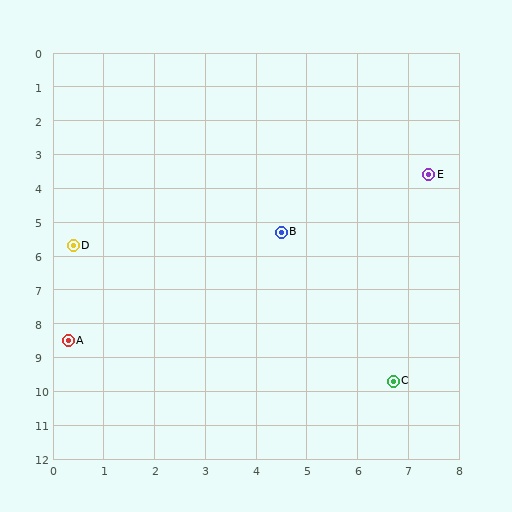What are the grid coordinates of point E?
Point E is at approximately (7.4, 3.6).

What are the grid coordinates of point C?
Point C is at approximately (6.7, 9.7).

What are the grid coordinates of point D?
Point D is at approximately (0.4, 5.7).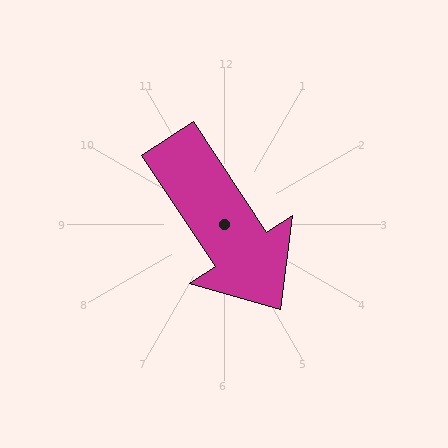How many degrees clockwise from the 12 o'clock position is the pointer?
Approximately 147 degrees.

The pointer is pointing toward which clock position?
Roughly 5 o'clock.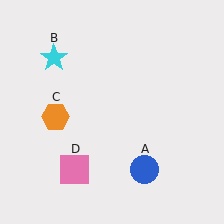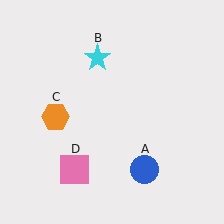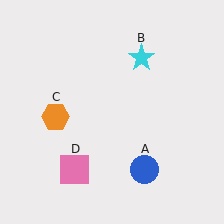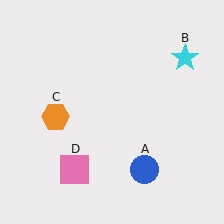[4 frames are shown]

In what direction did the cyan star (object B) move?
The cyan star (object B) moved right.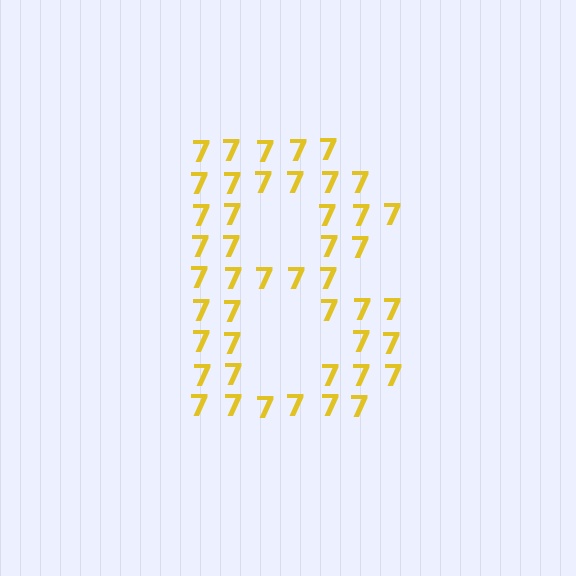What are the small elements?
The small elements are digit 7's.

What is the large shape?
The large shape is the letter B.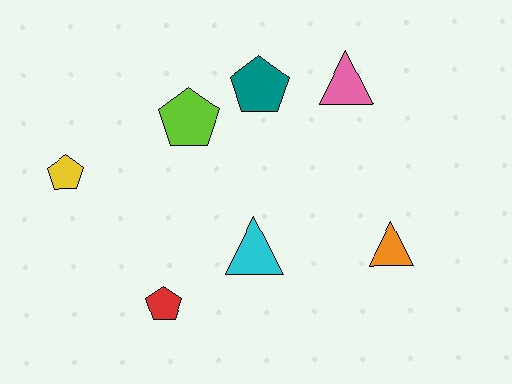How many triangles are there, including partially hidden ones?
There are 3 triangles.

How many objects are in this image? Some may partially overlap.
There are 7 objects.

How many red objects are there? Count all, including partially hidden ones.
There is 1 red object.